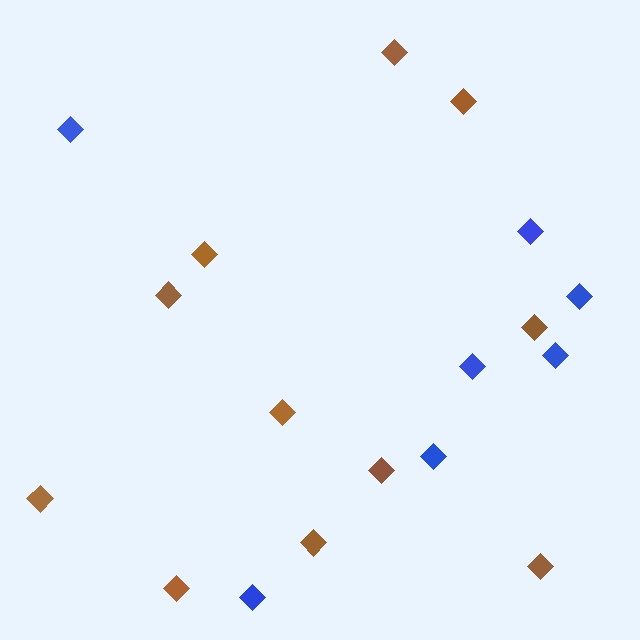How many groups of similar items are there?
There are 2 groups: one group of brown diamonds (11) and one group of blue diamonds (7).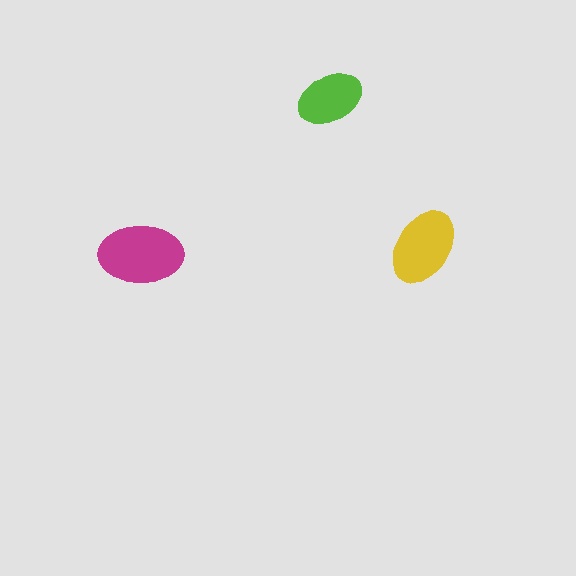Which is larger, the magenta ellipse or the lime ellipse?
The magenta one.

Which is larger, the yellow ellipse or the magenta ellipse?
The magenta one.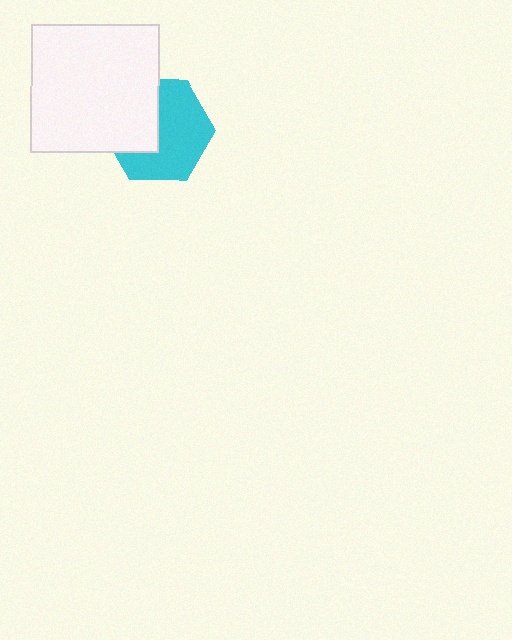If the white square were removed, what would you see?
You would see the complete cyan hexagon.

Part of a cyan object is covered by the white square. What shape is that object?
It is a hexagon.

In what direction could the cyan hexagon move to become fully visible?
The cyan hexagon could move toward the lower-right. That would shift it out from behind the white square entirely.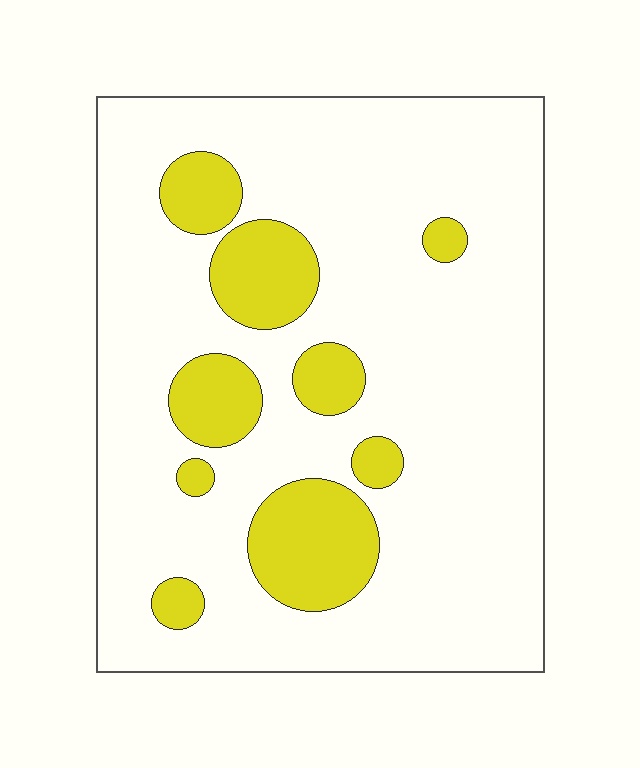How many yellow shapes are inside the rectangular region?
9.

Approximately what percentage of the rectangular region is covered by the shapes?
Approximately 20%.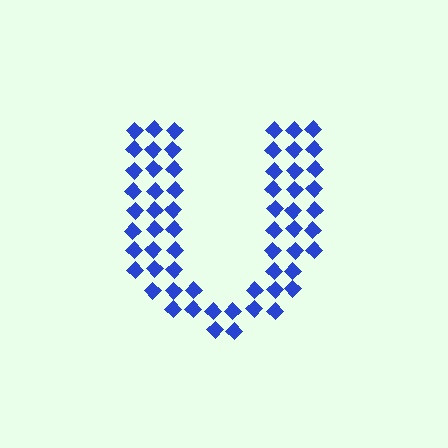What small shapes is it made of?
It is made of small diamonds.